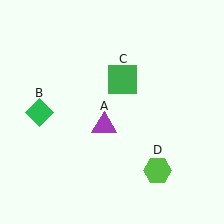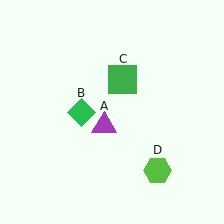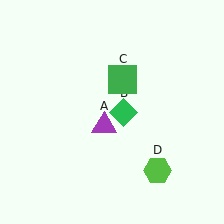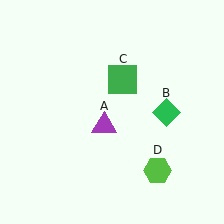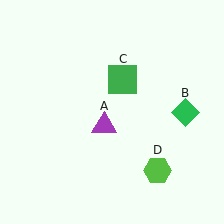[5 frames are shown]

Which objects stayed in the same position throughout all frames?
Purple triangle (object A) and green square (object C) and lime hexagon (object D) remained stationary.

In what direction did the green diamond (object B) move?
The green diamond (object B) moved right.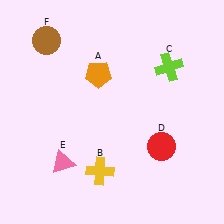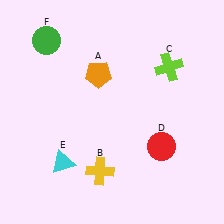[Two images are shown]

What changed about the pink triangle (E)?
In Image 1, E is pink. In Image 2, it changed to cyan.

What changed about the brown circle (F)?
In Image 1, F is brown. In Image 2, it changed to green.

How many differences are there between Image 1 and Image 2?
There are 2 differences between the two images.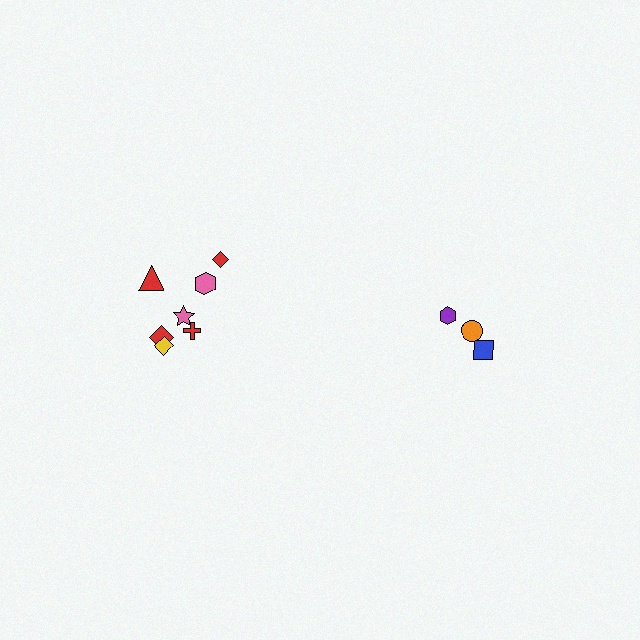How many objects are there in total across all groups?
There are 10 objects.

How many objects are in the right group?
There are 3 objects.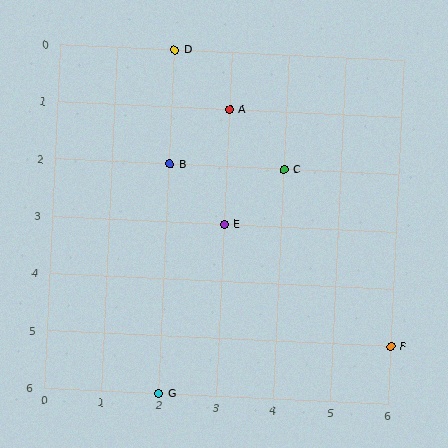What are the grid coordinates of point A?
Point A is at grid coordinates (3, 1).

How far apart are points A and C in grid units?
Points A and C are 1 column and 1 row apart (about 1.4 grid units diagonally).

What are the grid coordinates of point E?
Point E is at grid coordinates (3, 3).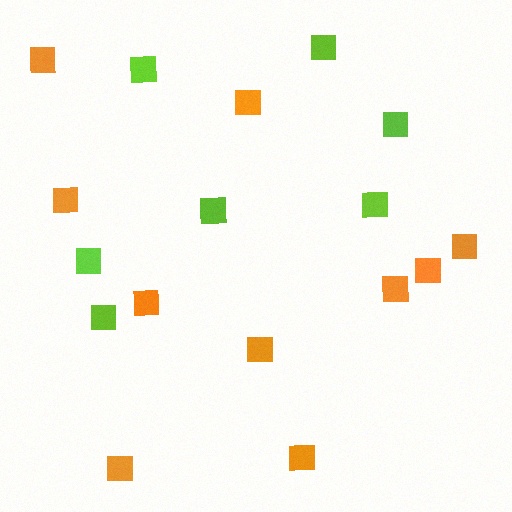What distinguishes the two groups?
There are 2 groups: one group of lime squares (7) and one group of orange squares (10).